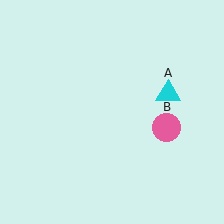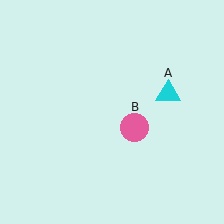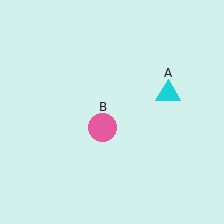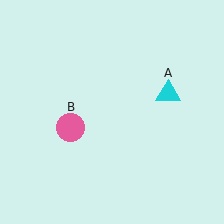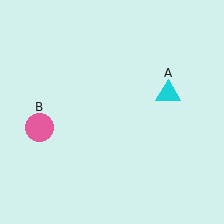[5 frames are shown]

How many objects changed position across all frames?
1 object changed position: pink circle (object B).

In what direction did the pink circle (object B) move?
The pink circle (object B) moved left.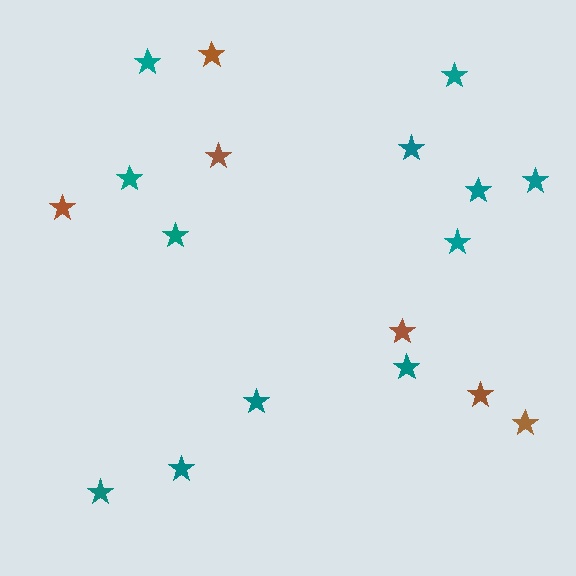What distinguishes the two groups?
There are 2 groups: one group of teal stars (12) and one group of brown stars (6).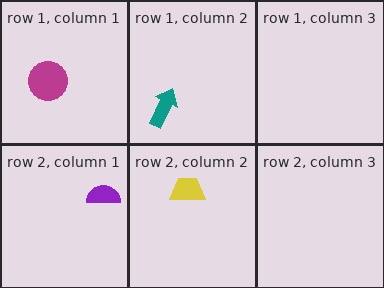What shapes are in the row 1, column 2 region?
The teal arrow.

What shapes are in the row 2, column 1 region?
The purple semicircle.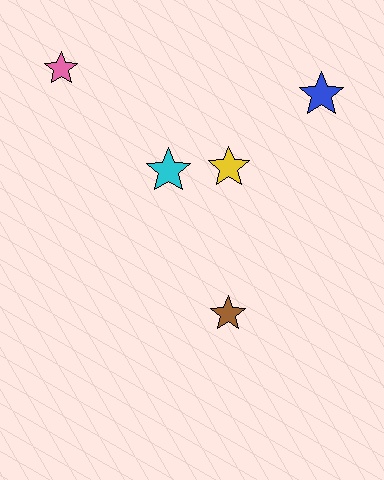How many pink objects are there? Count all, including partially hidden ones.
There is 1 pink object.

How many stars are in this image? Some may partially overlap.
There are 5 stars.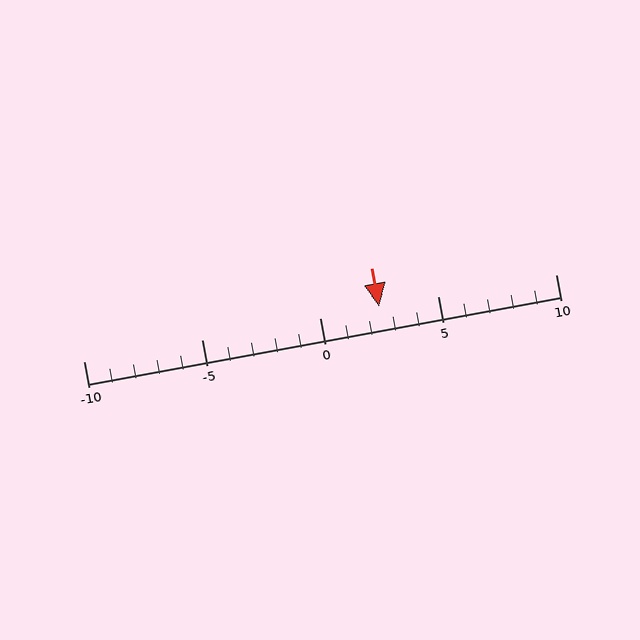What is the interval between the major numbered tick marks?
The major tick marks are spaced 5 units apart.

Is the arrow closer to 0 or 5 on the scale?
The arrow is closer to 5.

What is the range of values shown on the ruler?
The ruler shows values from -10 to 10.